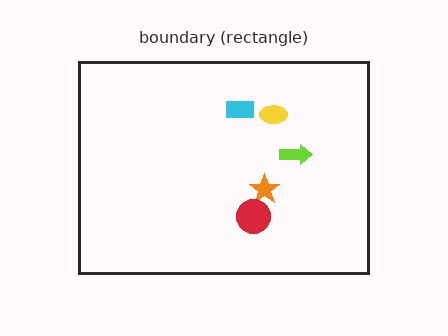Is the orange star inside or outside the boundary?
Inside.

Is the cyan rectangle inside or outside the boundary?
Inside.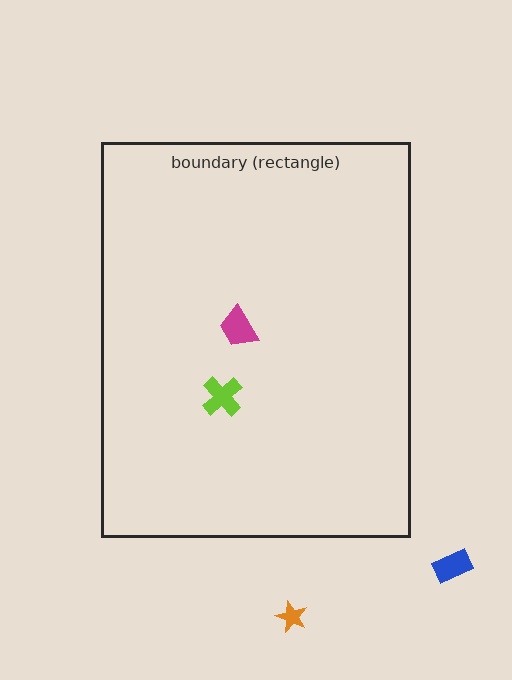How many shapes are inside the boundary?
2 inside, 2 outside.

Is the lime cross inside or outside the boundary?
Inside.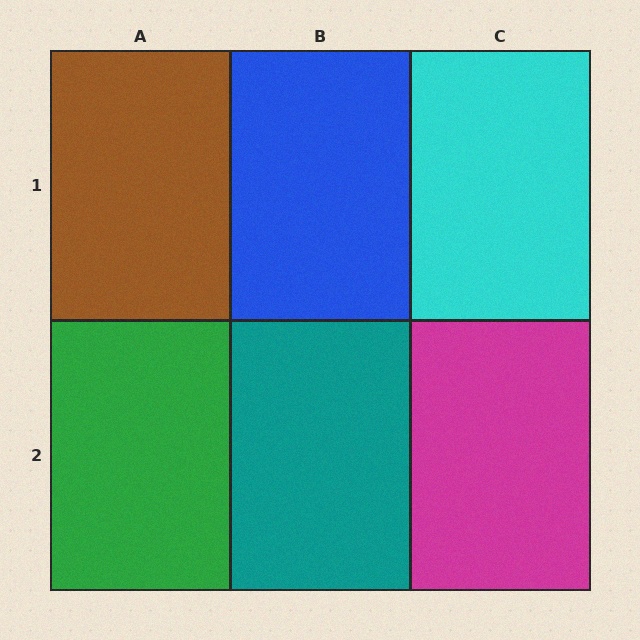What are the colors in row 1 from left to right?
Brown, blue, cyan.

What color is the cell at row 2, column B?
Teal.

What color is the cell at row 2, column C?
Magenta.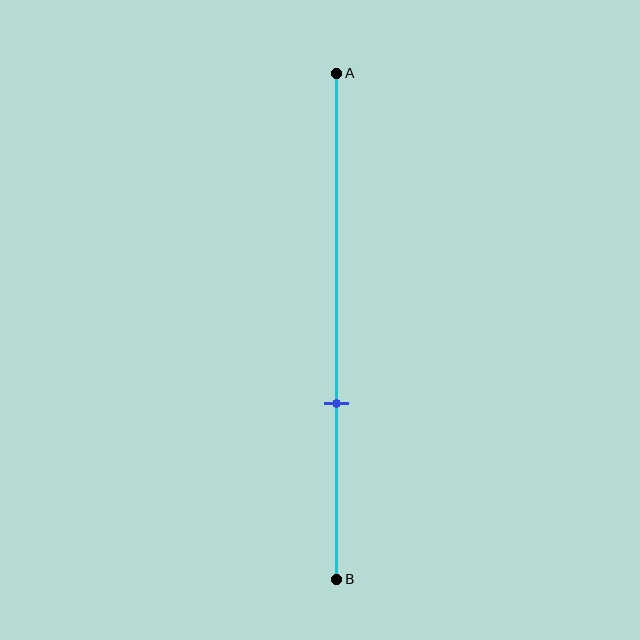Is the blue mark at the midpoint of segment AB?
No, the mark is at about 65% from A, not at the 50% midpoint.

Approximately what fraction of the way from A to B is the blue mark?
The blue mark is approximately 65% of the way from A to B.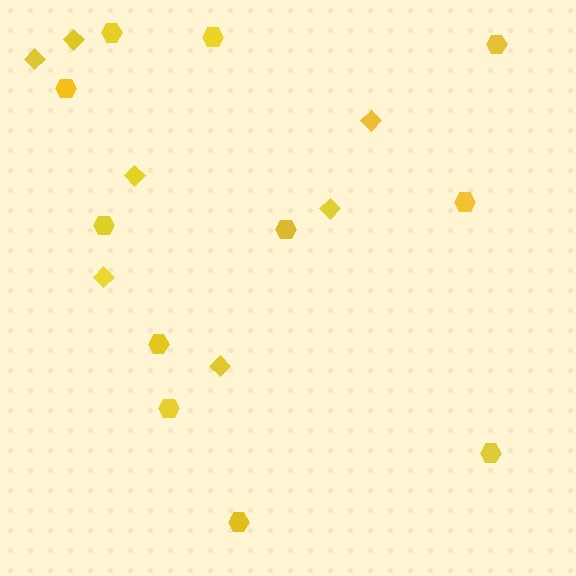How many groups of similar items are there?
There are 2 groups: one group of diamonds (7) and one group of hexagons (11).